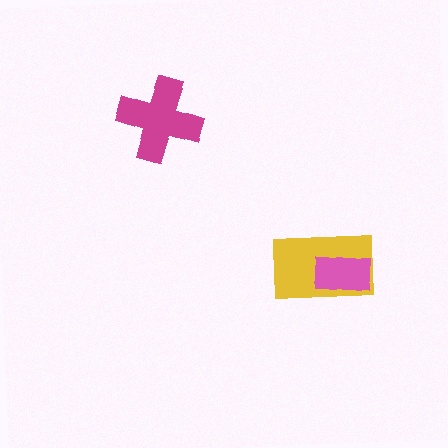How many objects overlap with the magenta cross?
0 objects overlap with the magenta cross.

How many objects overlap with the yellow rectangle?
1 object overlaps with the yellow rectangle.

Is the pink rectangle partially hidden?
No, no other shape covers it.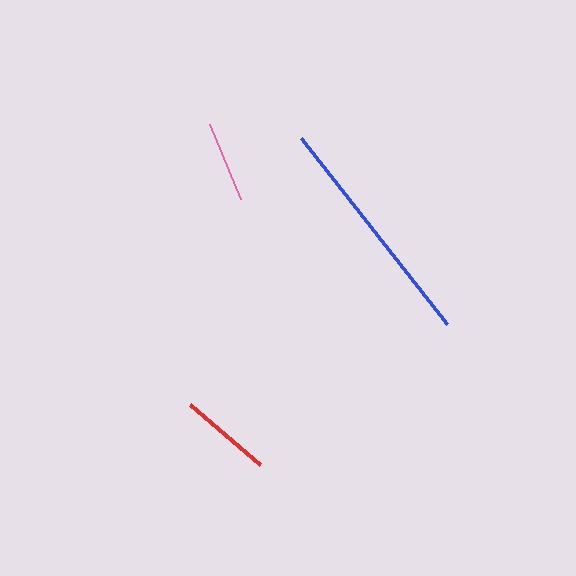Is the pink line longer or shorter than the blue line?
The blue line is longer than the pink line.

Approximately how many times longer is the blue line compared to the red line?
The blue line is approximately 2.6 times the length of the red line.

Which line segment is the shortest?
The pink line is the shortest at approximately 81 pixels.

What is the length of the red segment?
The red segment is approximately 92 pixels long.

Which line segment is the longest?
The blue line is the longest at approximately 237 pixels.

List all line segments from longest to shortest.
From longest to shortest: blue, red, pink.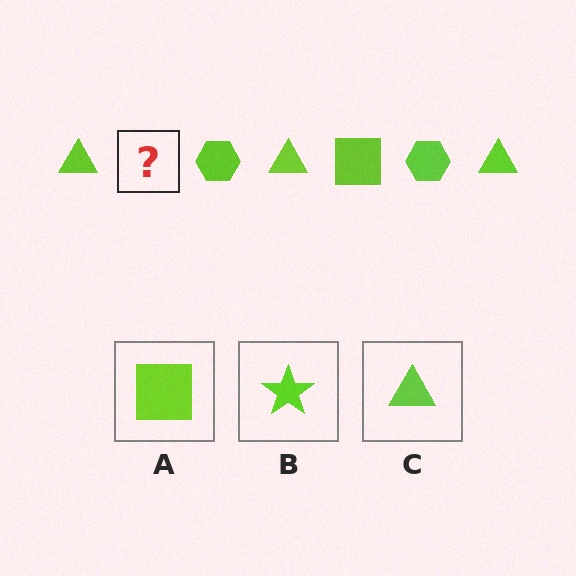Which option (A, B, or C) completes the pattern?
A.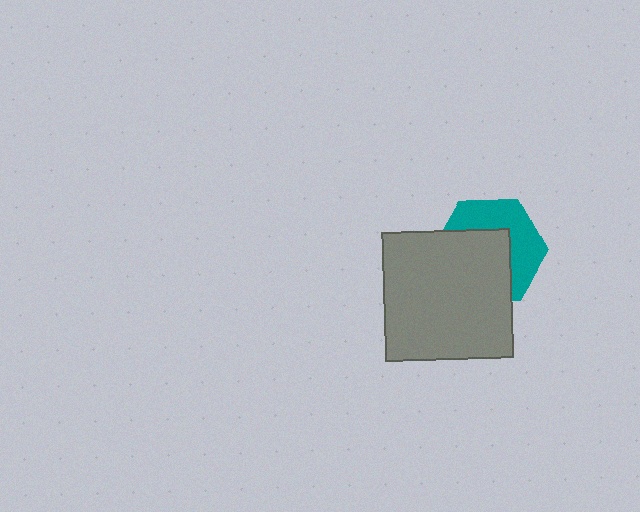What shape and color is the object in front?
The object in front is a gray square.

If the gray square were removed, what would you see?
You would see the complete teal hexagon.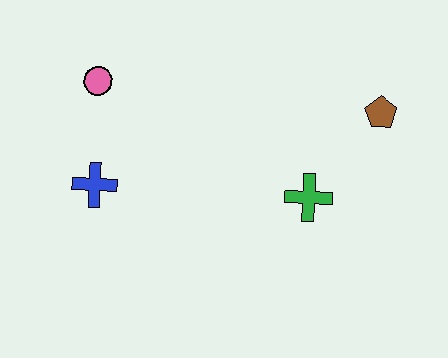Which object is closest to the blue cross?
The pink circle is closest to the blue cross.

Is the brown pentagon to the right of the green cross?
Yes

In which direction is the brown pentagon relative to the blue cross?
The brown pentagon is to the right of the blue cross.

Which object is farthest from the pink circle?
The brown pentagon is farthest from the pink circle.